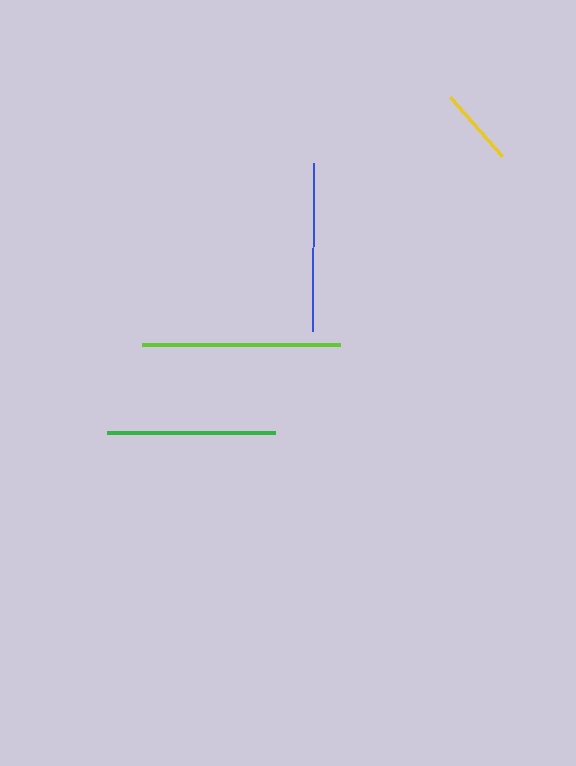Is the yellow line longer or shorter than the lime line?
The lime line is longer than the yellow line.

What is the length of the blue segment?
The blue segment is approximately 168 pixels long.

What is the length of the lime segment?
The lime segment is approximately 197 pixels long.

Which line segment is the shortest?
The yellow line is the shortest at approximately 79 pixels.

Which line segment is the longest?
The lime line is the longest at approximately 197 pixels.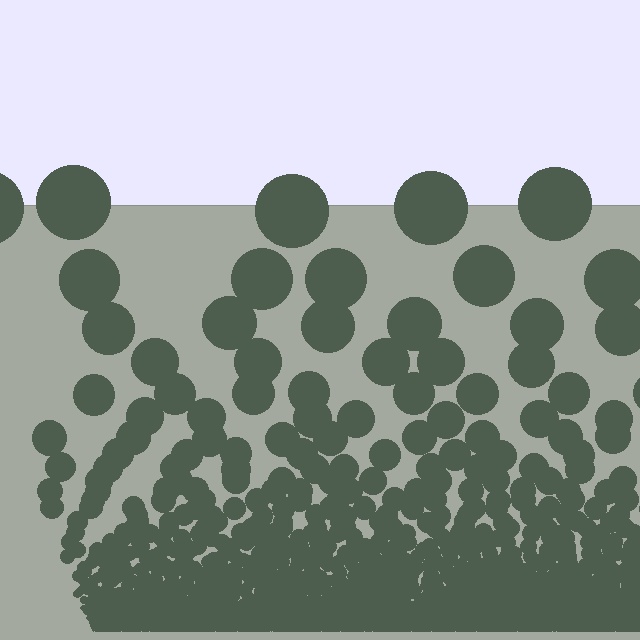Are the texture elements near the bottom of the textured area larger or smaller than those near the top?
Smaller. The gradient is inverted — elements near the bottom are smaller and denser.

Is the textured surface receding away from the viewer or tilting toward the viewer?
The surface appears to tilt toward the viewer. Texture elements get larger and sparser toward the top.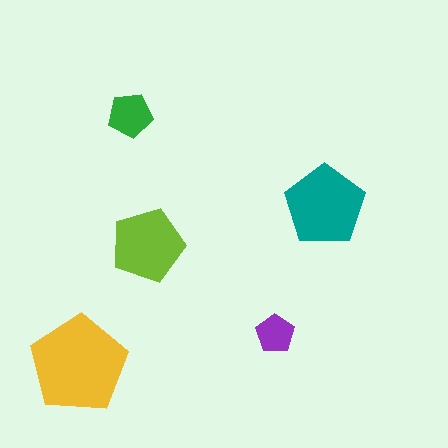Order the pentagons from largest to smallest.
the yellow one, the teal one, the lime one, the green one, the purple one.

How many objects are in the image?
There are 5 objects in the image.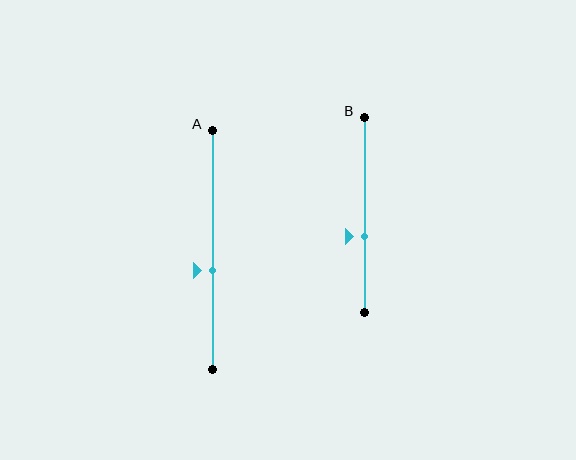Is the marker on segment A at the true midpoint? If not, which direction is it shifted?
No, the marker on segment A is shifted downward by about 9% of the segment length.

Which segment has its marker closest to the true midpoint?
Segment A has its marker closest to the true midpoint.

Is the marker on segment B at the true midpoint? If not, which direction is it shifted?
No, the marker on segment B is shifted downward by about 11% of the segment length.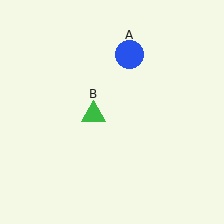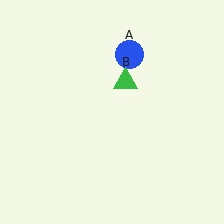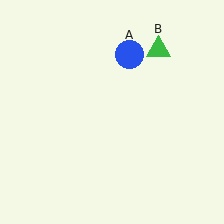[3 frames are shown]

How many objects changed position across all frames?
1 object changed position: green triangle (object B).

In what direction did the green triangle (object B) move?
The green triangle (object B) moved up and to the right.